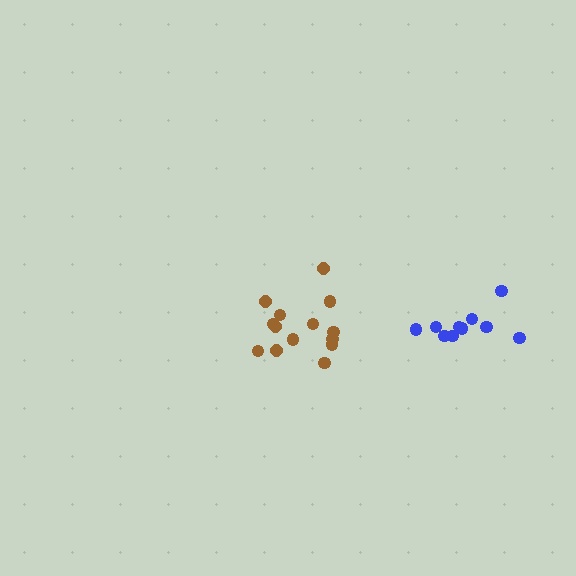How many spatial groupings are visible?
There are 2 spatial groupings.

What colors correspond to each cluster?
The clusters are colored: brown, blue.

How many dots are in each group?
Group 1: 14 dots, Group 2: 10 dots (24 total).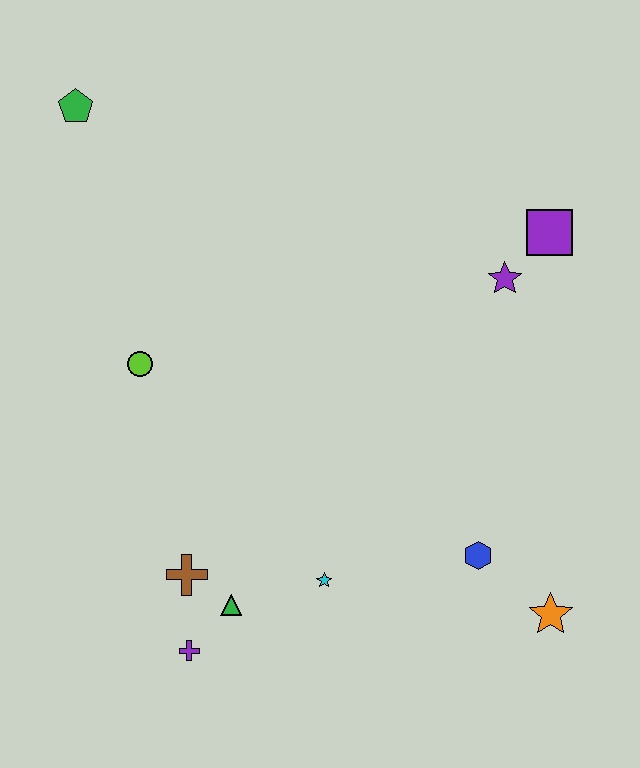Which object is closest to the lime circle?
The brown cross is closest to the lime circle.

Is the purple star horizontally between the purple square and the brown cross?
Yes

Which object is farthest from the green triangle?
The green pentagon is farthest from the green triangle.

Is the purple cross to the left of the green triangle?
Yes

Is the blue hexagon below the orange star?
No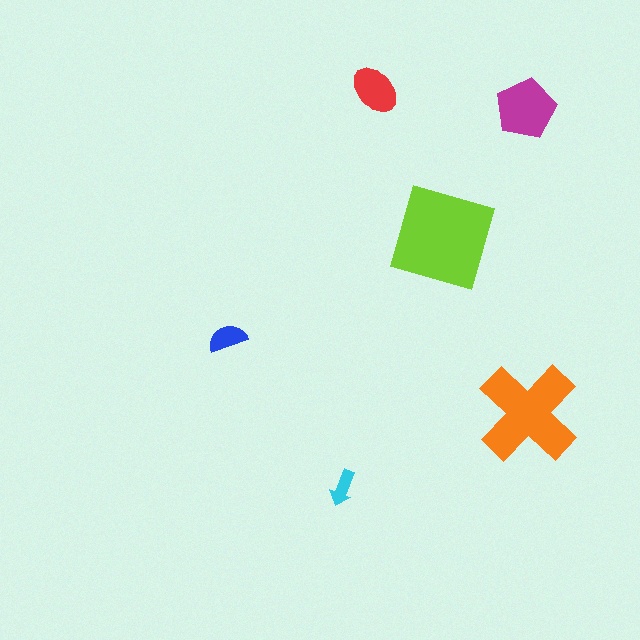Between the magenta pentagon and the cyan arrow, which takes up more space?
The magenta pentagon.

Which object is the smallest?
The cyan arrow.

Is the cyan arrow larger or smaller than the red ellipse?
Smaller.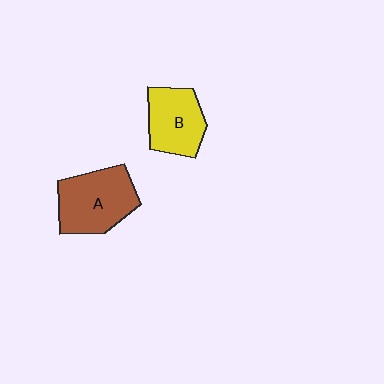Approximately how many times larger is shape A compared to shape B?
Approximately 1.3 times.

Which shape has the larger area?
Shape A (brown).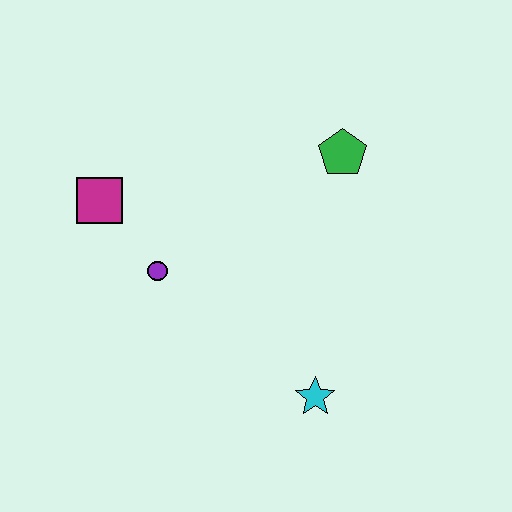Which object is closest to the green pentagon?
The purple circle is closest to the green pentagon.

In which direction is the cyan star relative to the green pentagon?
The cyan star is below the green pentagon.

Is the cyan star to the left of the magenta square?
No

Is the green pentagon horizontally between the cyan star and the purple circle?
No